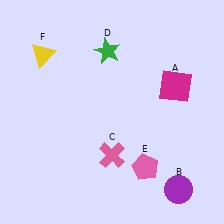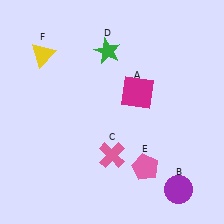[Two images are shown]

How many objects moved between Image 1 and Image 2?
1 object moved between the two images.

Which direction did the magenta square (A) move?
The magenta square (A) moved left.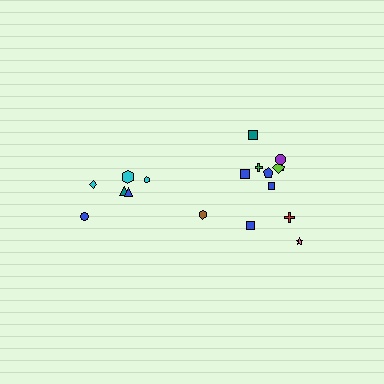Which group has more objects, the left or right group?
The right group.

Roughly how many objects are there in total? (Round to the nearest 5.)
Roughly 20 objects in total.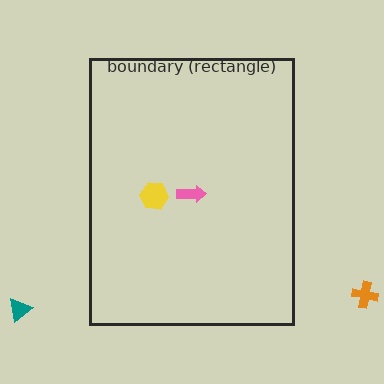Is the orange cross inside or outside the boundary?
Outside.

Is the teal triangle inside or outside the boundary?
Outside.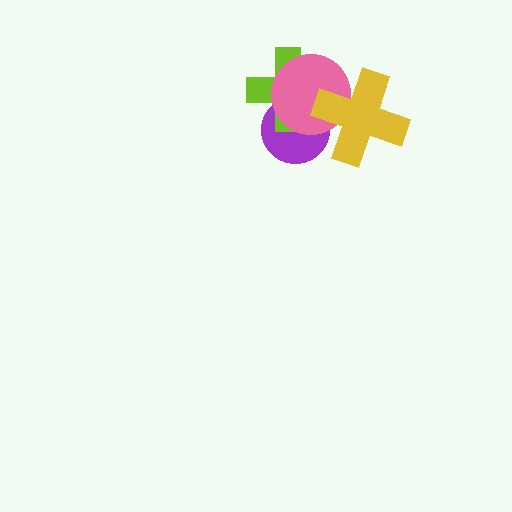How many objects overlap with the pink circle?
3 objects overlap with the pink circle.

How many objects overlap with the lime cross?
3 objects overlap with the lime cross.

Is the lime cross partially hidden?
Yes, it is partially covered by another shape.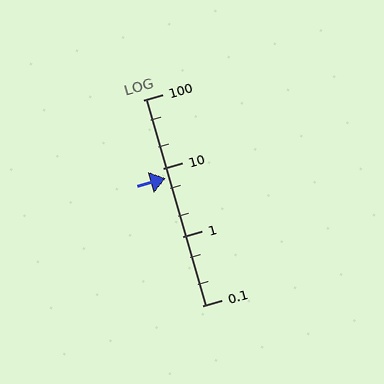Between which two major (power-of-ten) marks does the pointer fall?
The pointer is between 1 and 10.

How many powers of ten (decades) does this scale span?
The scale spans 3 decades, from 0.1 to 100.